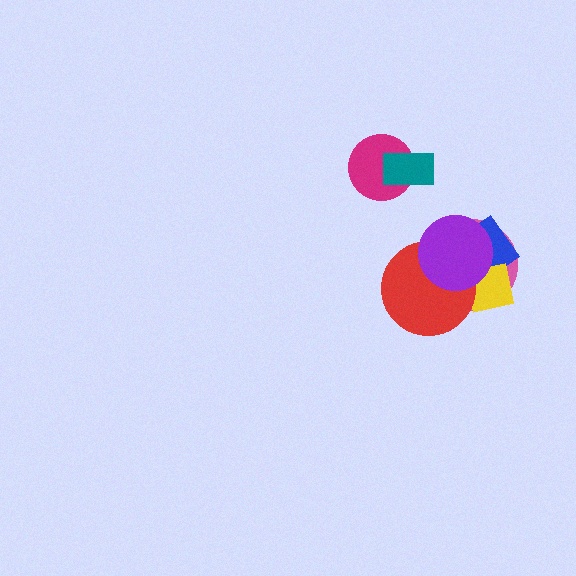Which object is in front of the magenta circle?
The teal rectangle is in front of the magenta circle.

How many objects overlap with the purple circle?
4 objects overlap with the purple circle.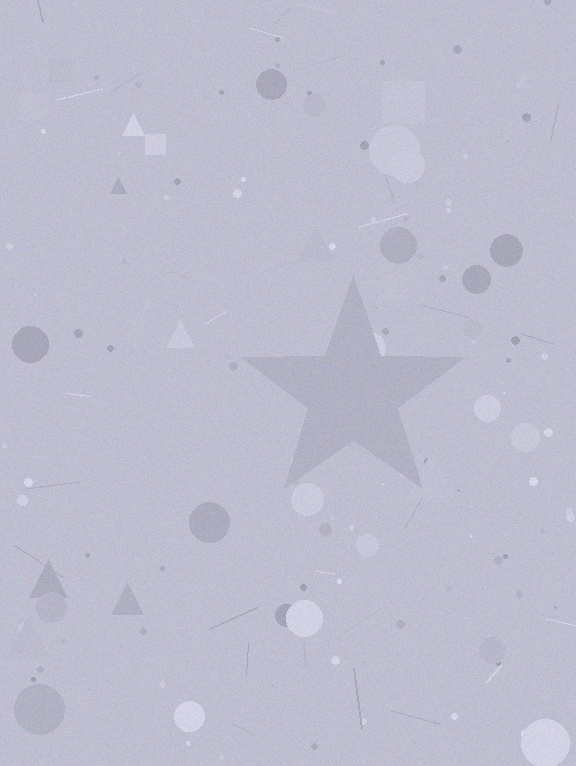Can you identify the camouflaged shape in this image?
The camouflaged shape is a star.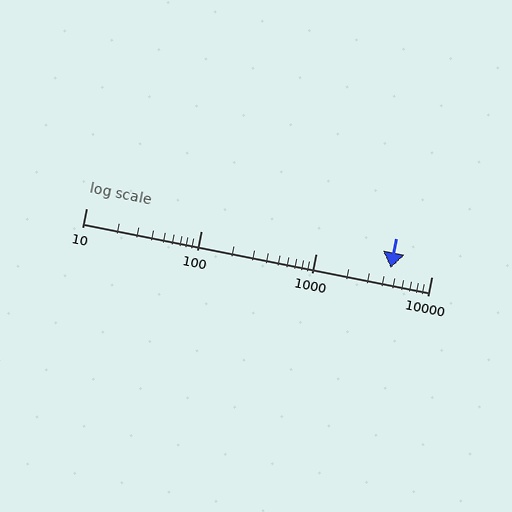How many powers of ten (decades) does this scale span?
The scale spans 3 decades, from 10 to 10000.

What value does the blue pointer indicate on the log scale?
The pointer indicates approximately 4400.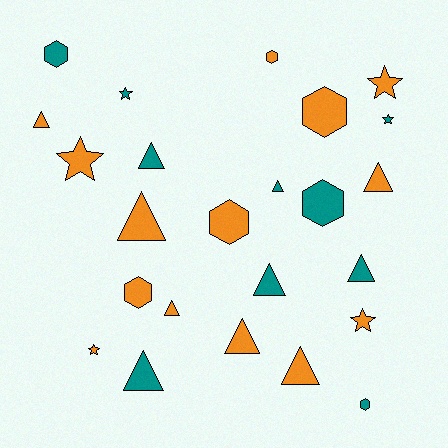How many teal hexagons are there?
There are 3 teal hexagons.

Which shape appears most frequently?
Triangle, with 11 objects.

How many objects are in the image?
There are 24 objects.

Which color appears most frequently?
Orange, with 14 objects.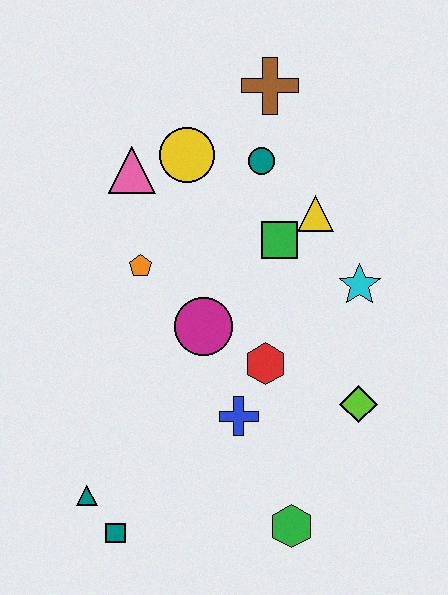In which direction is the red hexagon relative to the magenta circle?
The red hexagon is to the right of the magenta circle.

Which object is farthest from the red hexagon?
The brown cross is farthest from the red hexagon.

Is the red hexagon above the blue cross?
Yes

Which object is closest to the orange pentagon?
The magenta circle is closest to the orange pentagon.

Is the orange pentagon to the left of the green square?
Yes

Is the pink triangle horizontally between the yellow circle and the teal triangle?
Yes